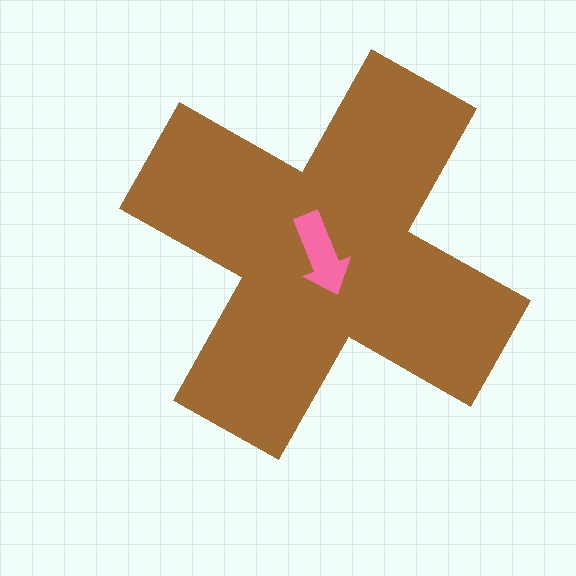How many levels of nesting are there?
2.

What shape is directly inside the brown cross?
The pink arrow.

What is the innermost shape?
The pink arrow.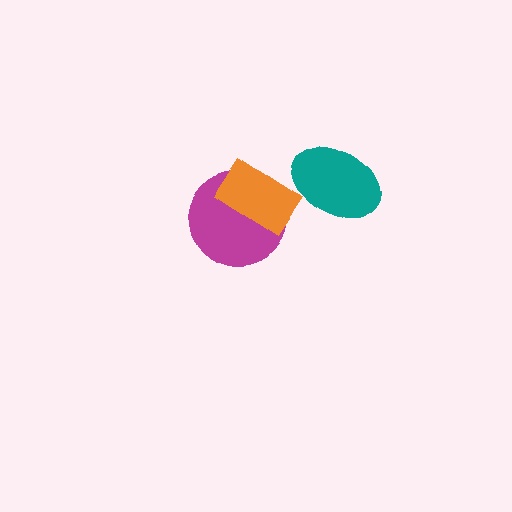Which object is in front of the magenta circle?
The orange rectangle is in front of the magenta circle.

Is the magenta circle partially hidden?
Yes, it is partially covered by another shape.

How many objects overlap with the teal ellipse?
0 objects overlap with the teal ellipse.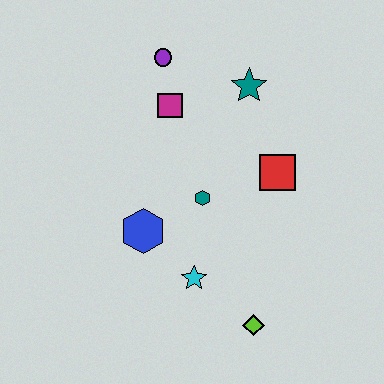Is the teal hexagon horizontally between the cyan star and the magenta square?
No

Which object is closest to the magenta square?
The purple circle is closest to the magenta square.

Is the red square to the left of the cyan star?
No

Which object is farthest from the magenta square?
The lime diamond is farthest from the magenta square.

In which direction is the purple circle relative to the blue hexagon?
The purple circle is above the blue hexagon.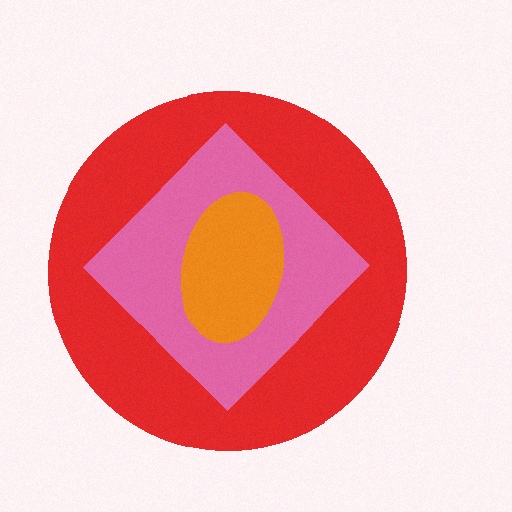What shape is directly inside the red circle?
The pink diamond.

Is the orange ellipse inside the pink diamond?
Yes.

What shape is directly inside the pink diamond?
The orange ellipse.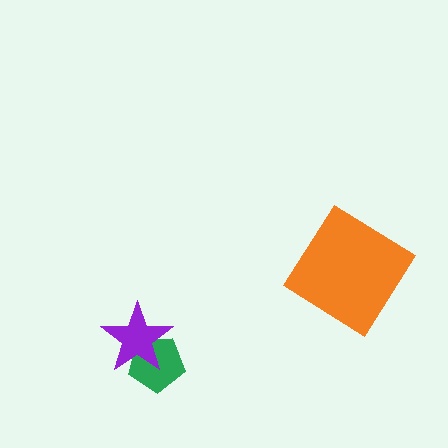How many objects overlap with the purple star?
1 object overlaps with the purple star.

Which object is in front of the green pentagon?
The purple star is in front of the green pentagon.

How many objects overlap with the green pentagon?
1 object overlaps with the green pentagon.